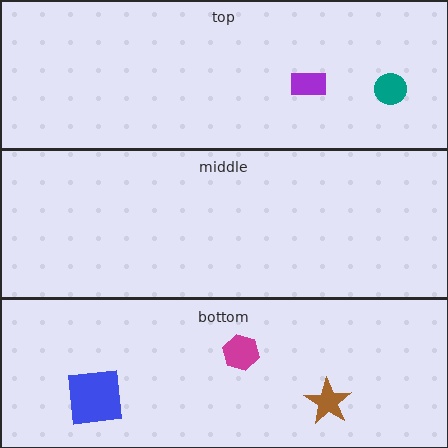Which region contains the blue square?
The bottom region.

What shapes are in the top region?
The purple rectangle, the teal circle.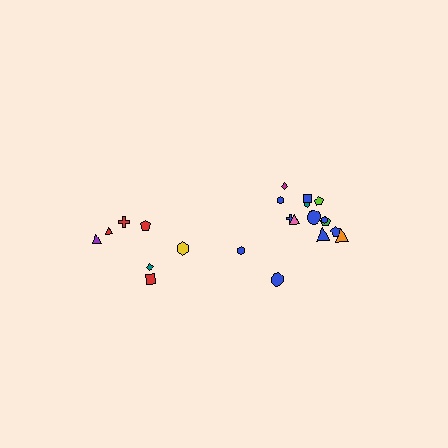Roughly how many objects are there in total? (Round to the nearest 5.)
Roughly 20 objects in total.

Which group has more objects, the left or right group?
The right group.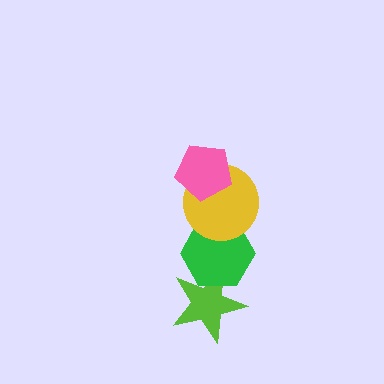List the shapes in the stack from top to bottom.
From top to bottom: the pink pentagon, the yellow circle, the green hexagon, the lime star.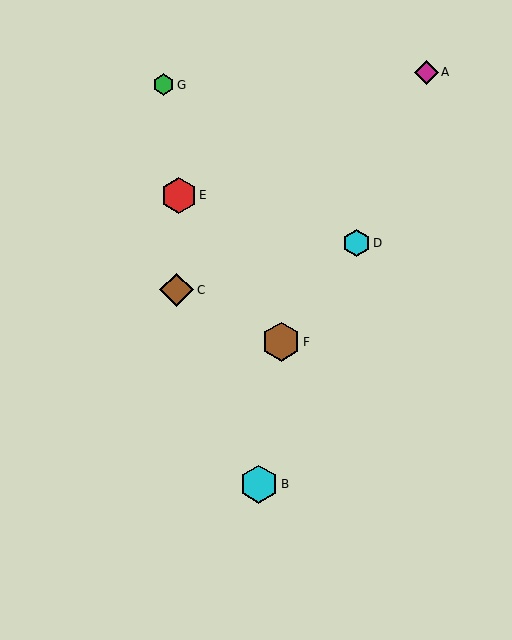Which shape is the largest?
The brown hexagon (labeled F) is the largest.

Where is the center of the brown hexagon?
The center of the brown hexagon is at (281, 342).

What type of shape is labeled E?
Shape E is a red hexagon.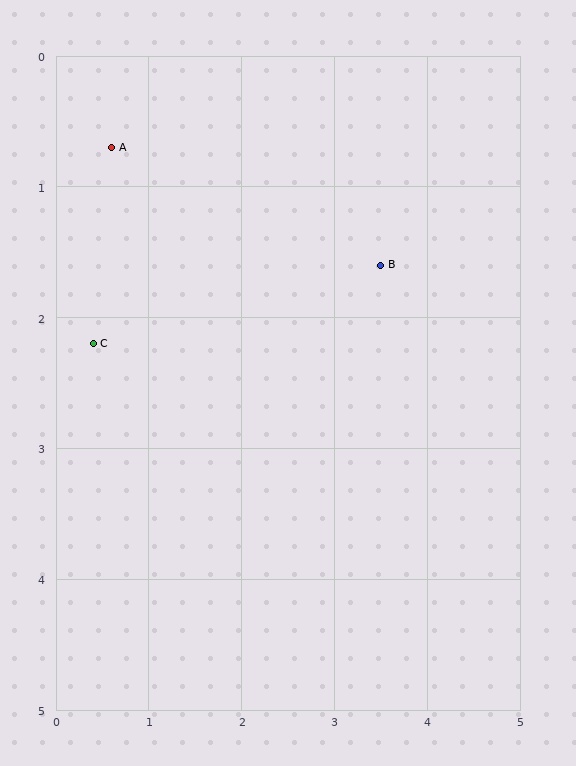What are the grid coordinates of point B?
Point B is at approximately (3.5, 1.6).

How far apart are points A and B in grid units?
Points A and B are about 3.0 grid units apart.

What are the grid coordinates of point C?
Point C is at approximately (0.4, 2.2).